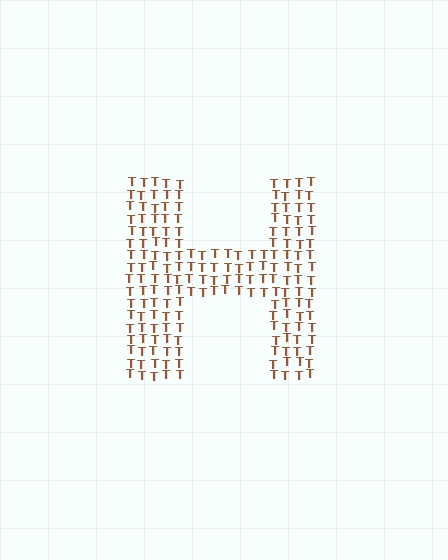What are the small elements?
The small elements are letter T's.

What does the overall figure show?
The overall figure shows the letter H.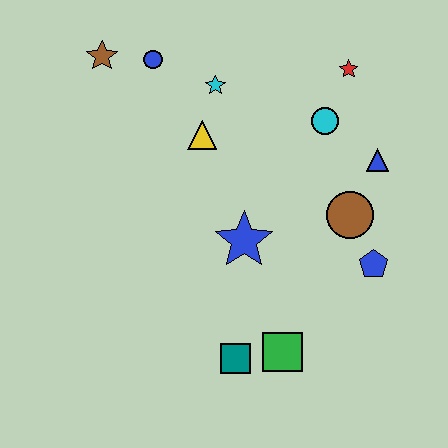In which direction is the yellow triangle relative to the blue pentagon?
The yellow triangle is to the left of the blue pentagon.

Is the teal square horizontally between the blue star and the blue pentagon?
No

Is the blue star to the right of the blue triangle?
No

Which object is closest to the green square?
The teal square is closest to the green square.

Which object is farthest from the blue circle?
The green square is farthest from the blue circle.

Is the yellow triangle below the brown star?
Yes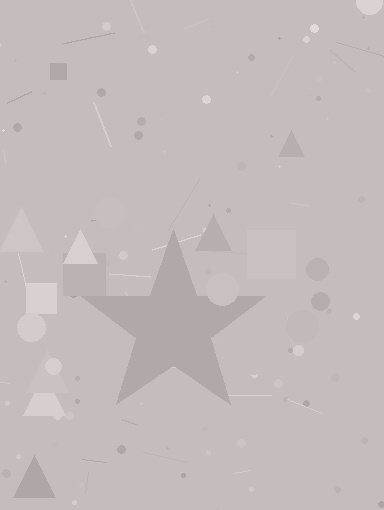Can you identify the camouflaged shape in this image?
The camouflaged shape is a star.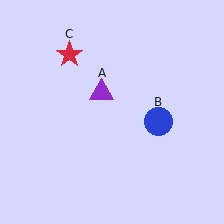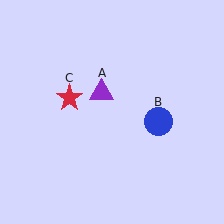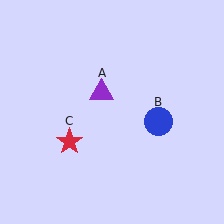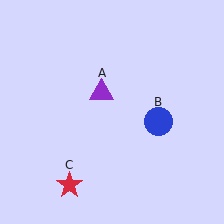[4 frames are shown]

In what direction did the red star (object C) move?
The red star (object C) moved down.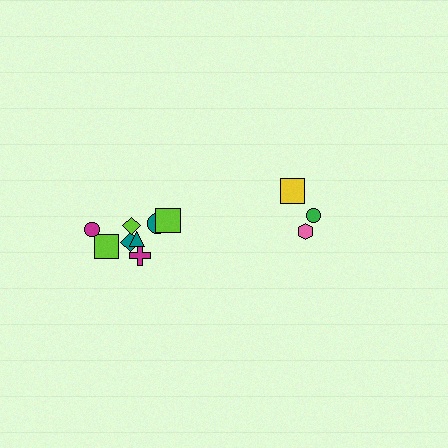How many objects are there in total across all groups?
There are 11 objects.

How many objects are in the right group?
There are 3 objects.